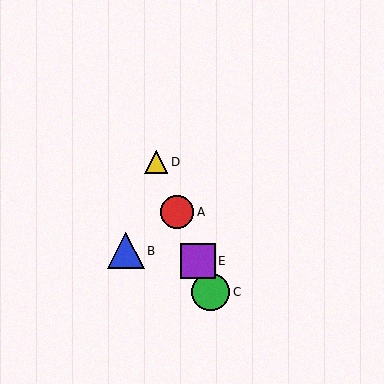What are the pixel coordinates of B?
Object B is at (126, 251).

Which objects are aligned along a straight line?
Objects A, C, D, E are aligned along a straight line.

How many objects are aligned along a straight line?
4 objects (A, C, D, E) are aligned along a straight line.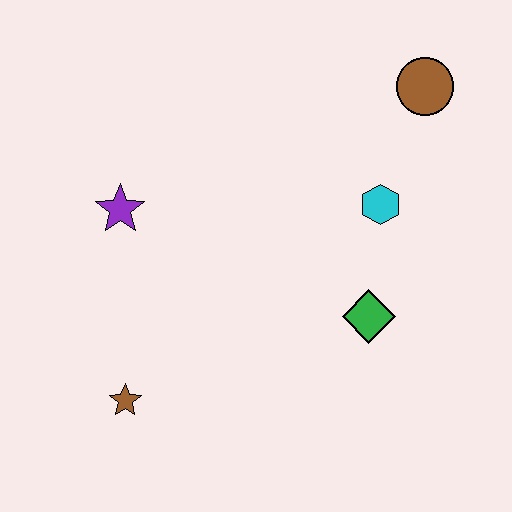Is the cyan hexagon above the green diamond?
Yes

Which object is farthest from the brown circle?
The brown star is farthest from the brown circle.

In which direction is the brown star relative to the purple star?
The brown star is below the purple star.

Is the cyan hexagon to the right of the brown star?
Yes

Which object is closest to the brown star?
The purple star is closest to the brown star.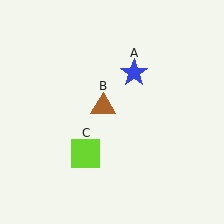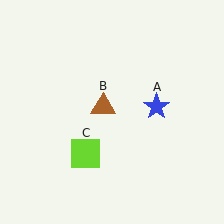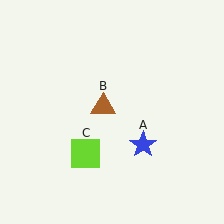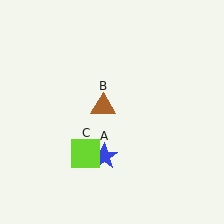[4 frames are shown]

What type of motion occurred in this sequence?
The blue star (object A) rotated clockwise around the center of the scene.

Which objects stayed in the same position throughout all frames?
Brown triangle (object B) and lime square (object C) remained stationary.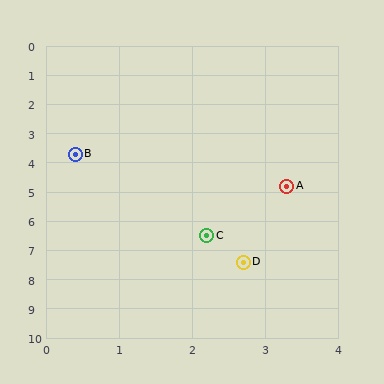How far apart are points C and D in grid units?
Points C and D are about 1.0 grid units apart.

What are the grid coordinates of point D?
Point D is at approximately (2.7, 7.4).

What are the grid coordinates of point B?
Point B is at approximately (0.4, 3.7).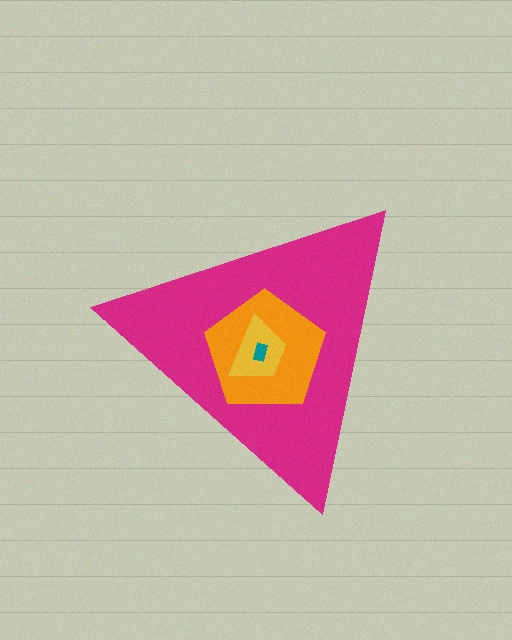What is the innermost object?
The teal rectangle.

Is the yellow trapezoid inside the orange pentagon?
Yes.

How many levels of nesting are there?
4.